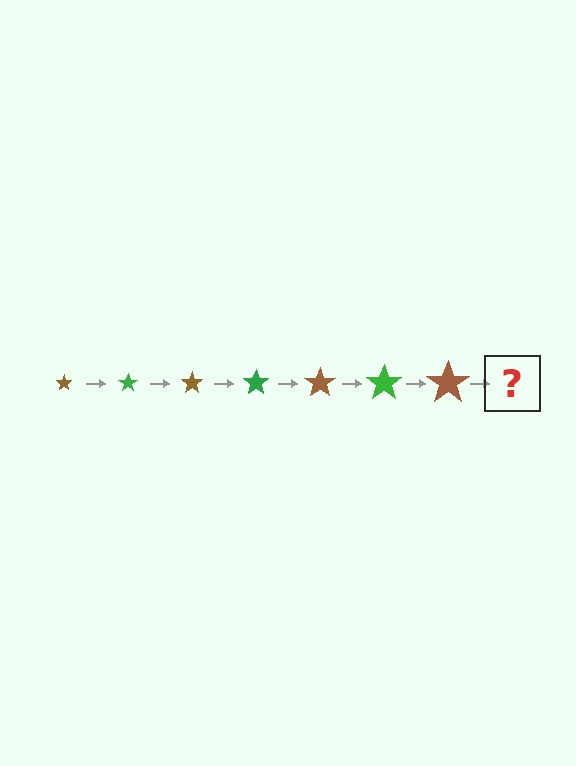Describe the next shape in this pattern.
It should be a green star, larger than the previous one.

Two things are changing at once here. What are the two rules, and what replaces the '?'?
The two rules are that the star grows larger each step and the color cycles through brown and green. The '?' should be a green star, larger than the previous one.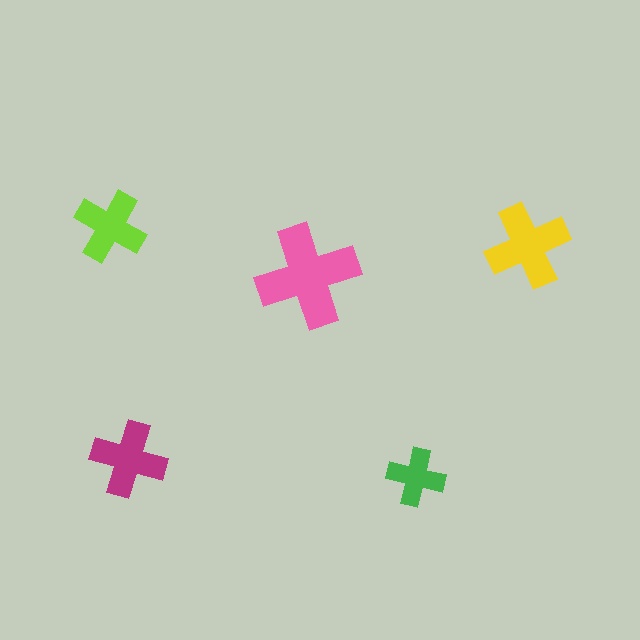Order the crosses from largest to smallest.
the pink one, the yellow one, the magenta one, the lime one, the green one.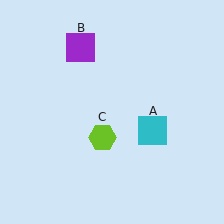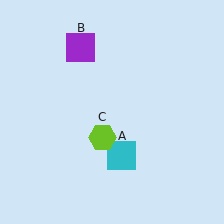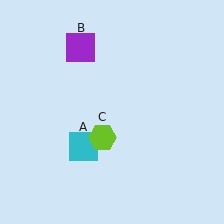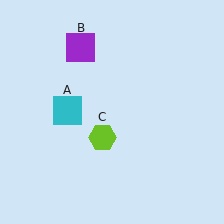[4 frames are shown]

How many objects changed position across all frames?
1 object changed position: cyan square (object A).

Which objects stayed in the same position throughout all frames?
Purple square (object B) and lime hexagon (object C) remained stationary.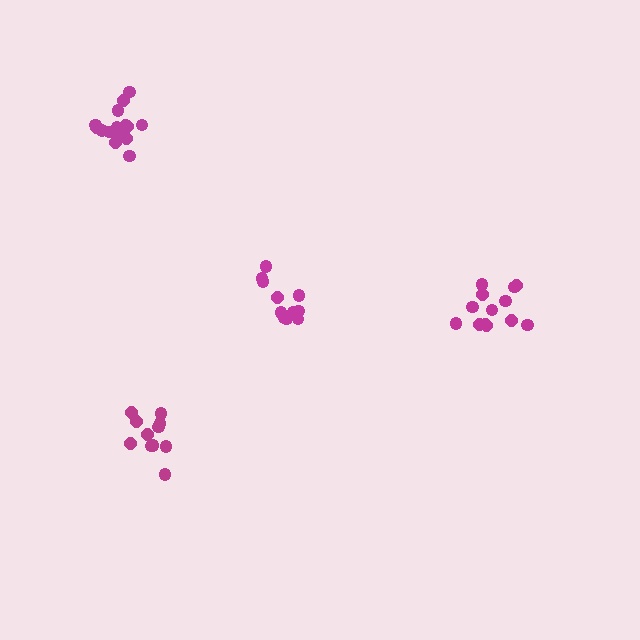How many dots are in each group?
Group 1: 13 dots, Group 2: 12 dots, Group 3: 11 dots, Group 4: 16 dots (52 total).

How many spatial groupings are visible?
There are 4 spatial groupings.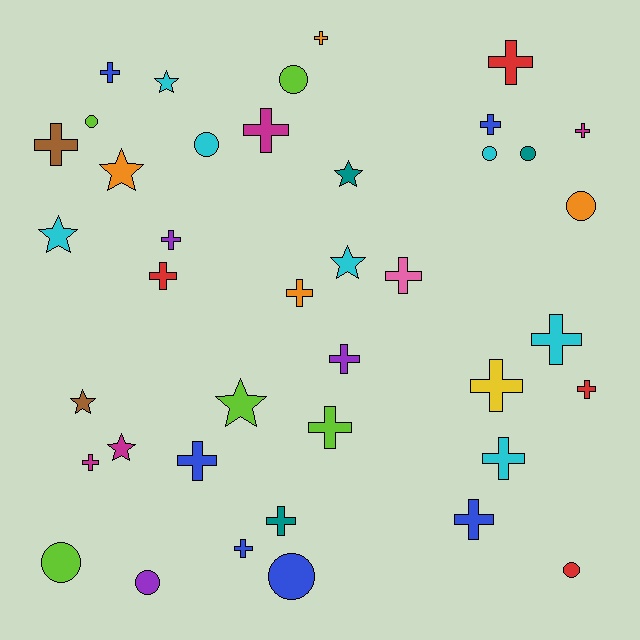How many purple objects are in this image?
There are 3 purple objects.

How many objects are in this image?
There are 40 objects.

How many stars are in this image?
There are 8 stars.